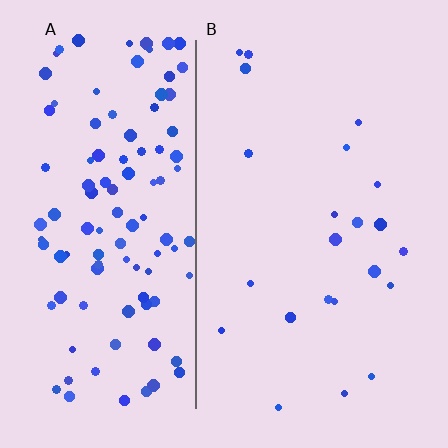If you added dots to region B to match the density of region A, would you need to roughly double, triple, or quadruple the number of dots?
Approximately quadruple.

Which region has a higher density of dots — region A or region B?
A (the left).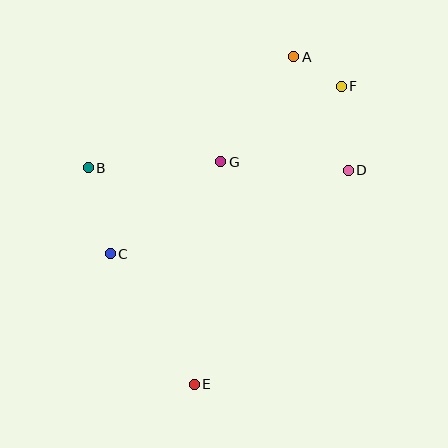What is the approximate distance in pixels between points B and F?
The distance between B and F is approximately 266 pixels.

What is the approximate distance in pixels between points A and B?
The distance between A and B is approximately 233 pixels.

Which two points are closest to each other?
Points A and F are closest to each other.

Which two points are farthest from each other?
Points A and E are farthest from each other.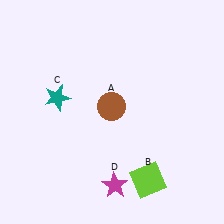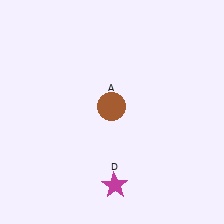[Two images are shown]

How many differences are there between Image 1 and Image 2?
There are 2 differences between the two images.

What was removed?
The teal star (C), the lime square (B) were removed in Image 2.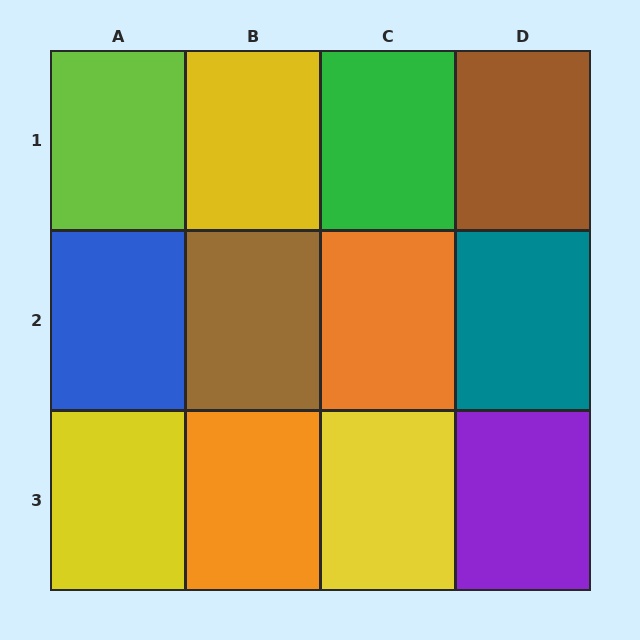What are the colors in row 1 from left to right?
Lime, yellow, green, brown.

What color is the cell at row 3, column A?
Yellow.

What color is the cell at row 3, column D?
Purple.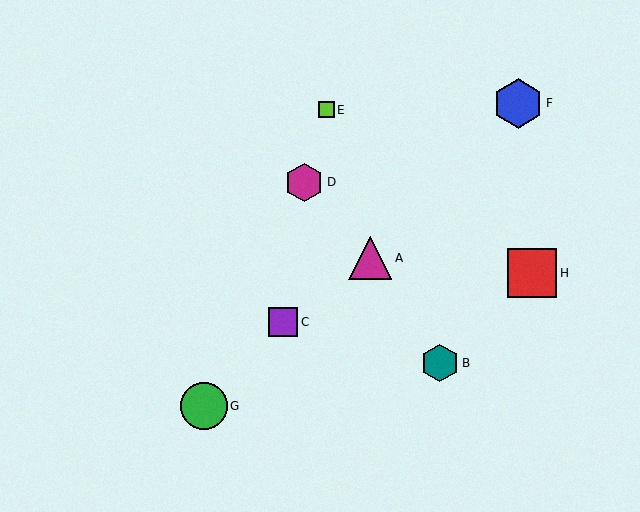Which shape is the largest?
The blue hexagon (labeled F) is the largest.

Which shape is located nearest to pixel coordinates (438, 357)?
The teal hexagon (labeled B) at (440, 363) is nearest to that location.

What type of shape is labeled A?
Shape A is a magenta triangle.